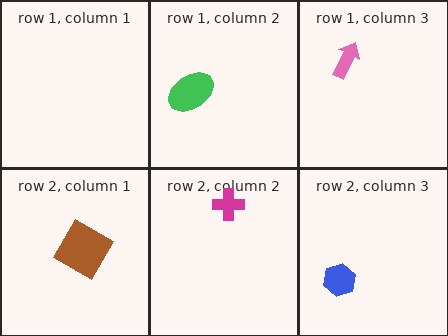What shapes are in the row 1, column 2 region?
The green ellipse.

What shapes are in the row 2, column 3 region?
The blue hexagon.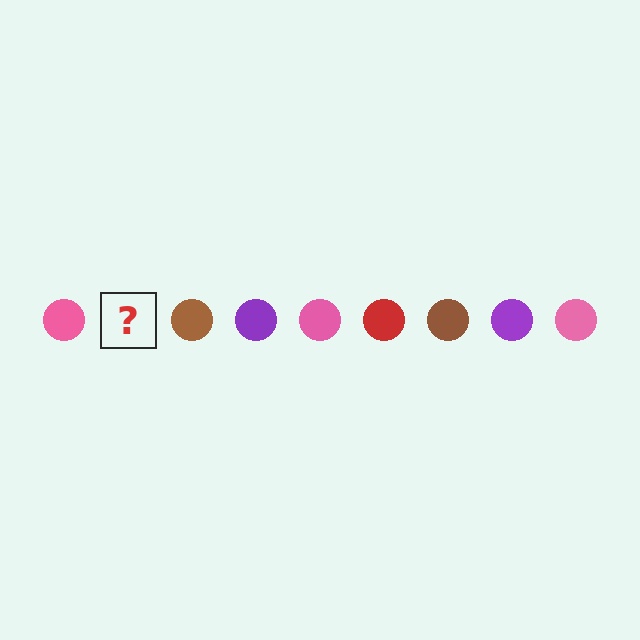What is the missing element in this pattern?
The missing element is a red circle.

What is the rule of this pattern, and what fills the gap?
The rule is that the pattern cycles through pink, red, brown, purple circles. The gap should be filled with a red circle.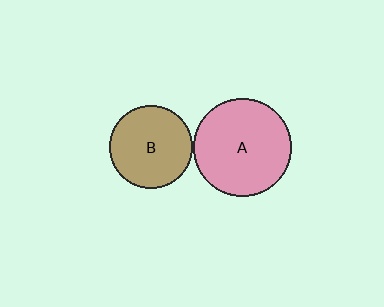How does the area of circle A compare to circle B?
Approximately 1.4 times.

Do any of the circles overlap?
No, none of the circles overlap.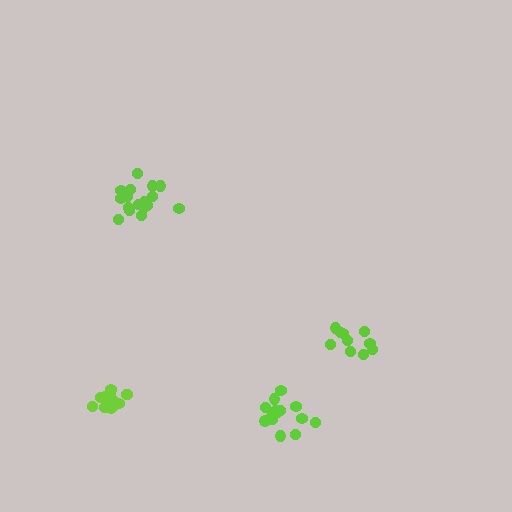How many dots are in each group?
Group 1: 11 dots, Group 2: 17 dots, Group 3: 14 dots, Group 4: 14 dots (56 total).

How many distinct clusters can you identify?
There are 4 distinct clusters.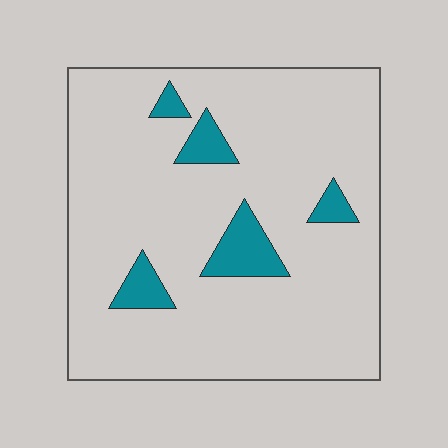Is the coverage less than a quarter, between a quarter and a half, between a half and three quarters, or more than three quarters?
Less than a quarter.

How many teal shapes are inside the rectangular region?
5.